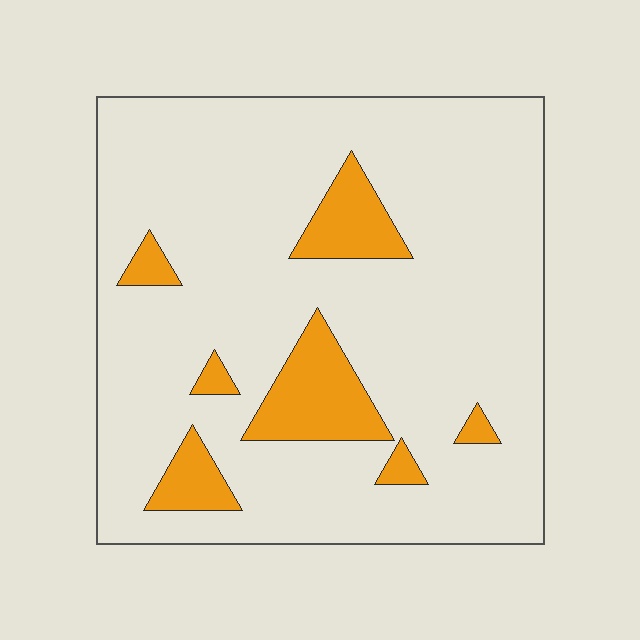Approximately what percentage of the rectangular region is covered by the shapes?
Approximately 15%.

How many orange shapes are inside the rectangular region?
7.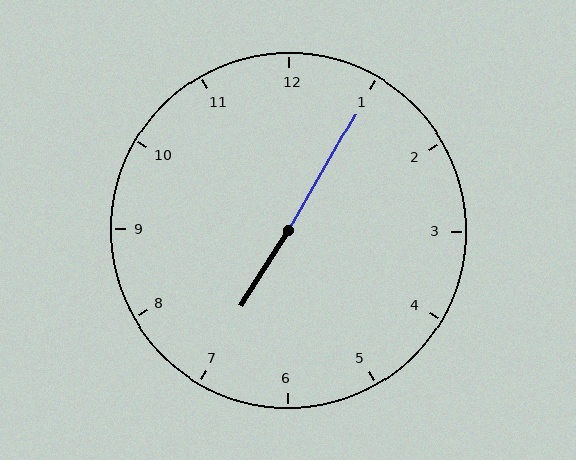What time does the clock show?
7:05.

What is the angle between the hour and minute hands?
Approximately 178 degrees.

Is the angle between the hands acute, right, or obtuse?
It is obtuse.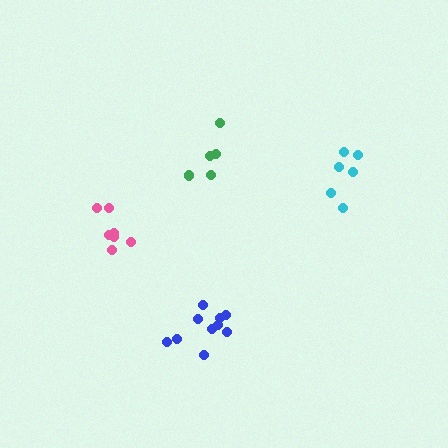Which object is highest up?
The green cluster is topmost.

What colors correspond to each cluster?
The clusters are colored: blue, green, pink, cyan.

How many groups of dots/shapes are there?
There are 4 groups.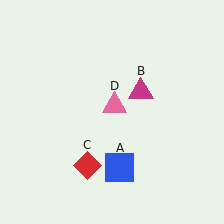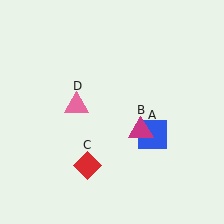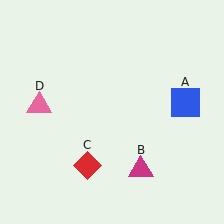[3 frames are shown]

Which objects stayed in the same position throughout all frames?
Red diamond (object C) remained stationary.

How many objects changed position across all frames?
3 objects changed position: blue square (object A), magenta triangle (object B), pink triangle (object D).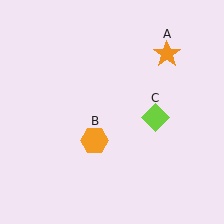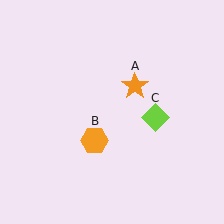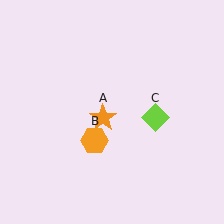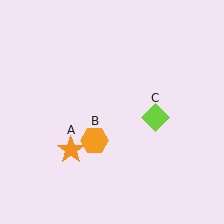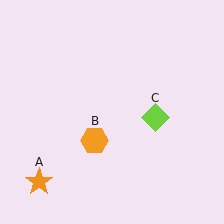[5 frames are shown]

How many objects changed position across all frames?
1 object changed position: orange star (object A).